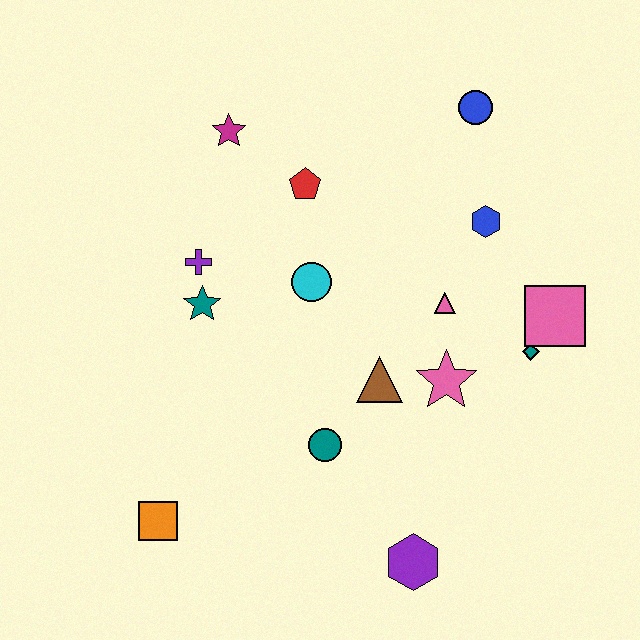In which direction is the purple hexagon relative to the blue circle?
The purple hexagon is below the blue circle.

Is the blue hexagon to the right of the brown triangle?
Yes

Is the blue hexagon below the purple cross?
No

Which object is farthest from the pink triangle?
The orange square is farthest from the pink triangle.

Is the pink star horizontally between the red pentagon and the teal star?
No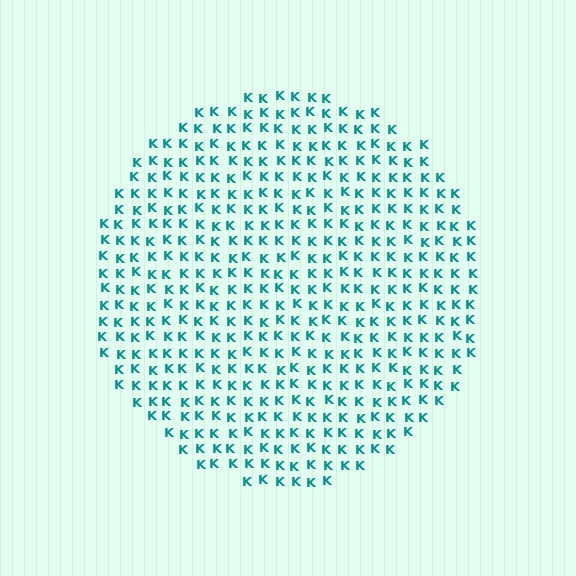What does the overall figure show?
The overall figure shows a circle.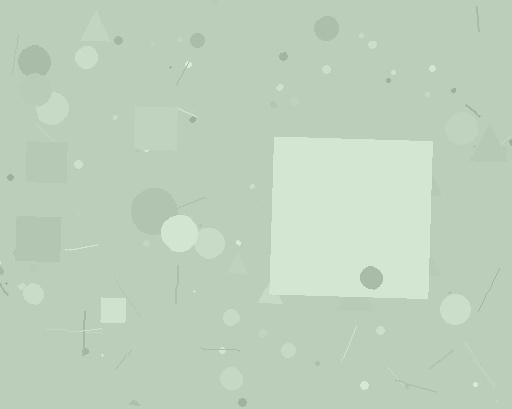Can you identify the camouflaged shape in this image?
The camouflaged shape is a square.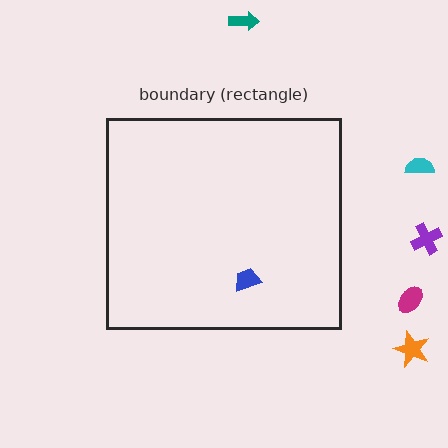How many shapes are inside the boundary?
1 inside, 5 outside.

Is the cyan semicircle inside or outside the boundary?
Outside.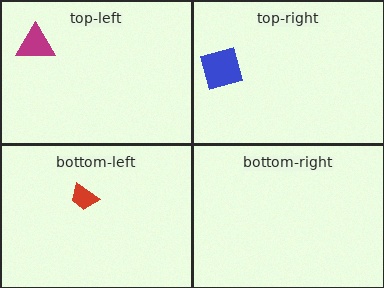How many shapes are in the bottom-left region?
1.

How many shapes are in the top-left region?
1.